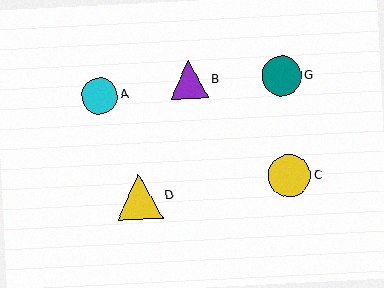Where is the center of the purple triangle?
The center of the purple triangle is at (189, 80).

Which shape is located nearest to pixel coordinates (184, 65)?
The purple triangle (labeled B) at (189, 80) is nearest to that location.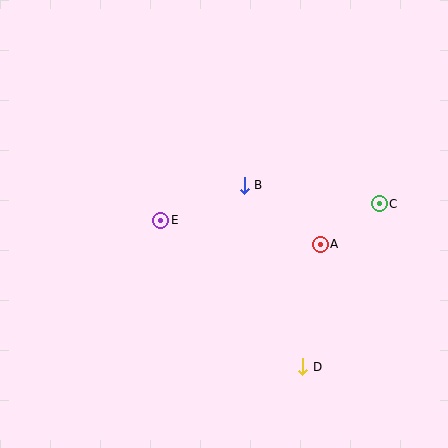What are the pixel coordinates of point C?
Point C is at (379, 204).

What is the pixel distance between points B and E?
The distance between B and E is 91 pixels.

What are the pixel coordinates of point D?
Point D is at (303, 367).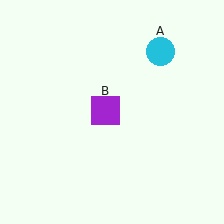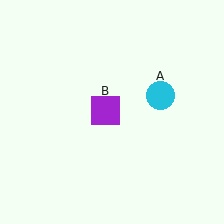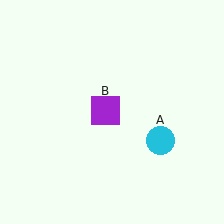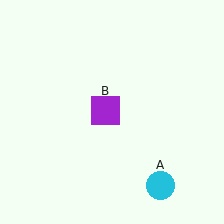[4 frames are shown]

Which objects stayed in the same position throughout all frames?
Purple square (object B) remained stationary.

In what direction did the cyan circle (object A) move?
The cyan circle (object A) moved down.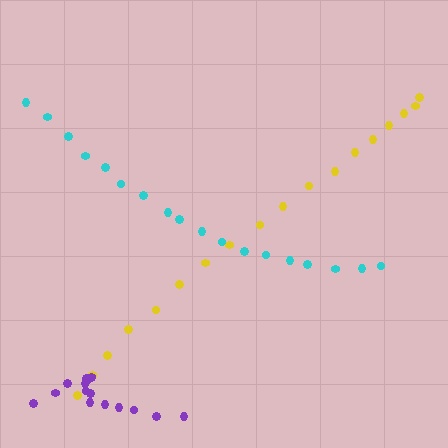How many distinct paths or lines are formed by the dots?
There are 3 distinct paths.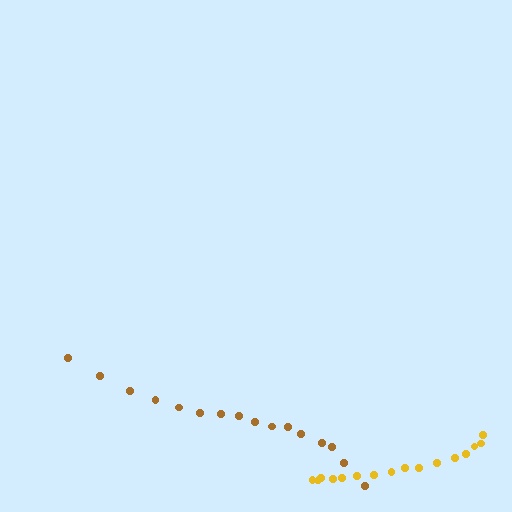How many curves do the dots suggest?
There are 2 distinct paths.